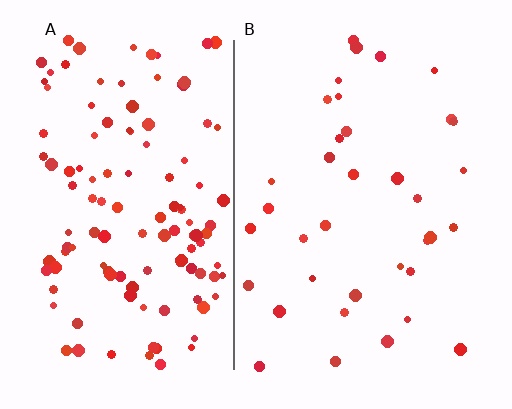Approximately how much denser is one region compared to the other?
Approximately 3.3× — region A over region B.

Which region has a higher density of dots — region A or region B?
A (the left).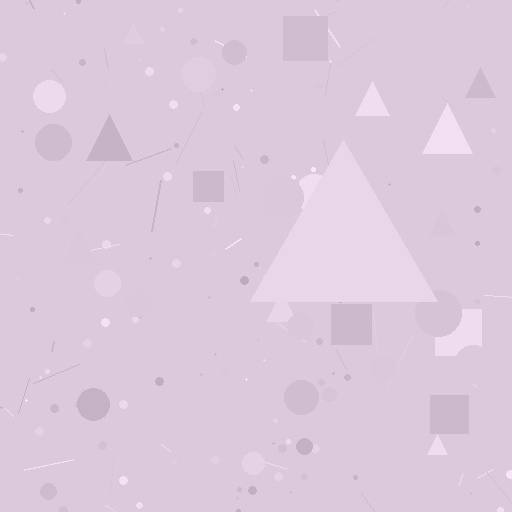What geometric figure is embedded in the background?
A triangle is embedded in the background.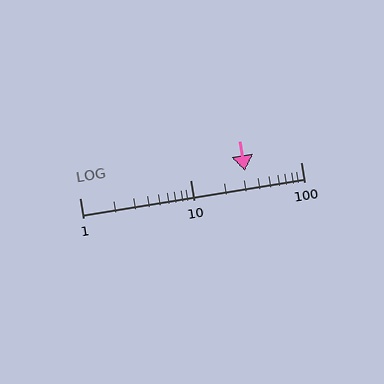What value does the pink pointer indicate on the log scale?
The pointer indicates approximately 31.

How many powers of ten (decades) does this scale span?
The scale spans 2 decades, from 1 to 100.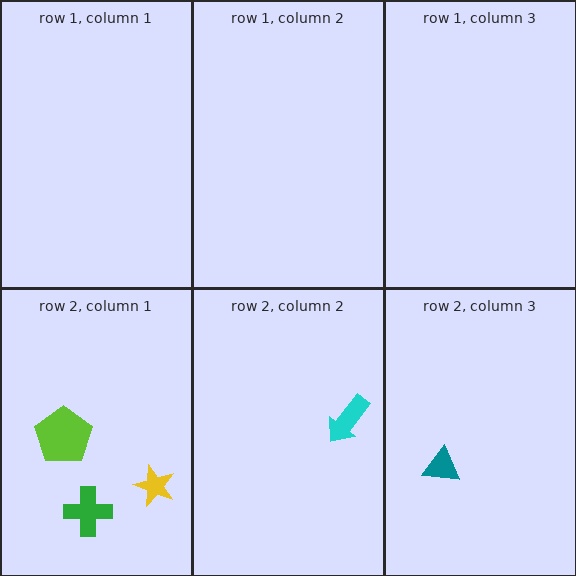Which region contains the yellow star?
The row 2, column 1 region.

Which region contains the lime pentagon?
The row 2, column 1 region.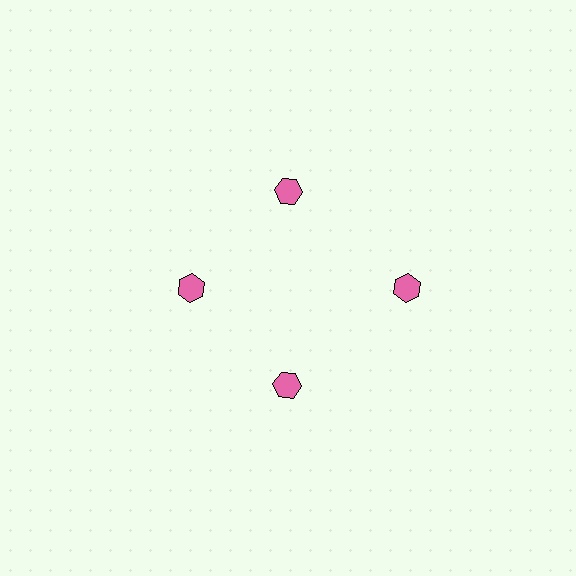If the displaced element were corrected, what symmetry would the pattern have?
It would have 4-fold rotational symmetry — the pattern would map onto itself every 90 degrees.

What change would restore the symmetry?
The symmetry would be restored by moving it inward, back onto the ring so that all 4 hexagons sit at equal angles and equal distance from the center.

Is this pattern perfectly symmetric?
No. The 4 pink hexagons are arranged in a ring, but one element near the 3 o'clock position is pushed outward from the center, breaking the 4-fold rotational symmetry.